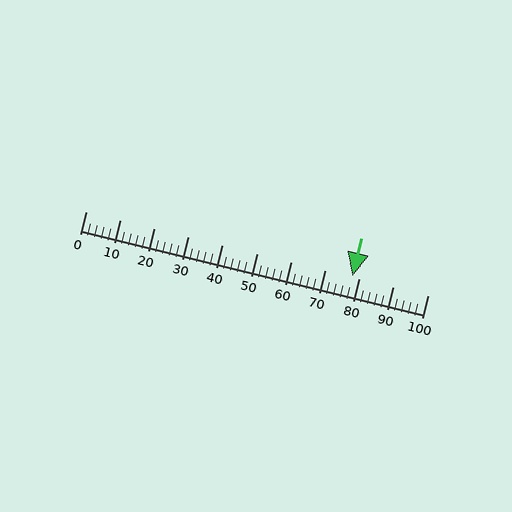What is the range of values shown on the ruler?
The ruler shows values from 0 to 100.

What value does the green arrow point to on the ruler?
The green arrow points to approximately 78.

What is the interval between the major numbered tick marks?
The major tick marks are spaced 10 units apart.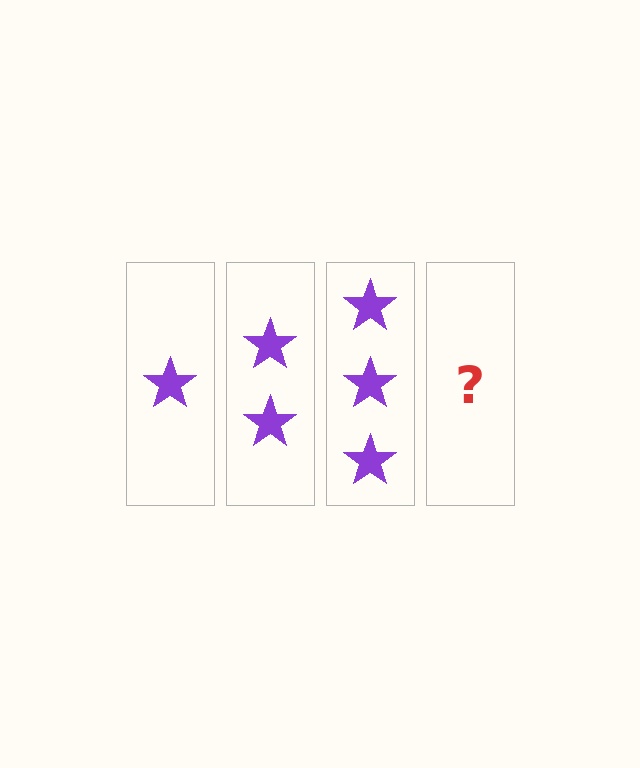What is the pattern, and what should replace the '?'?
The pattern is that each step adds one more star. The '?' should be 4 stars.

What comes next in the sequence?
The next element should be 4 stars.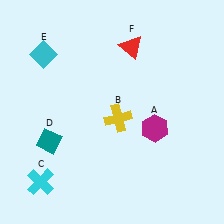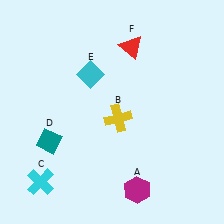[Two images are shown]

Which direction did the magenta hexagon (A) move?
The magenta hexagon (A) moved down.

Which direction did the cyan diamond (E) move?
The cyan diamond (E) moved right.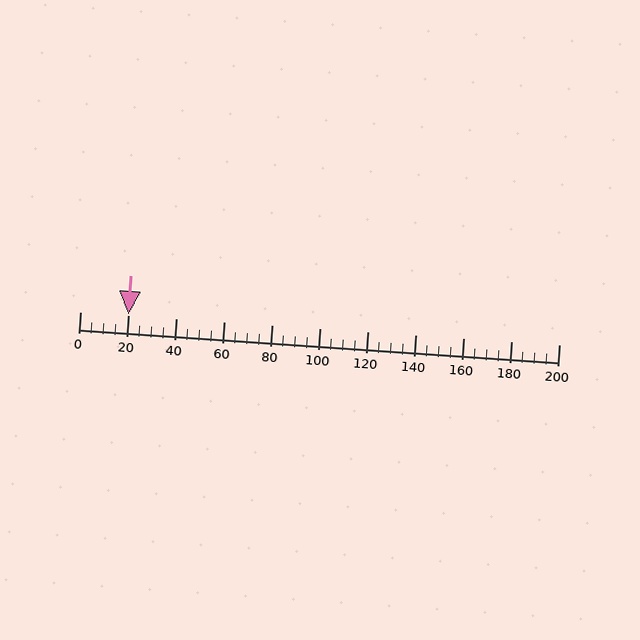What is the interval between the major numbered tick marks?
The major tick marks are spaced 20 units apart.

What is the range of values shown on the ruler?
The ruler shows values from 0 to 200.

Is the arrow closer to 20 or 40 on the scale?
The arrow is closer to 20.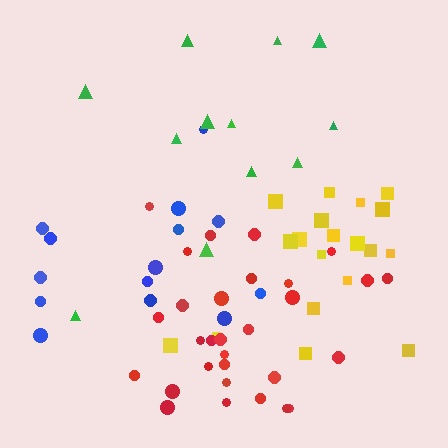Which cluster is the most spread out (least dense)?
Green.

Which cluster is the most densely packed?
Red.